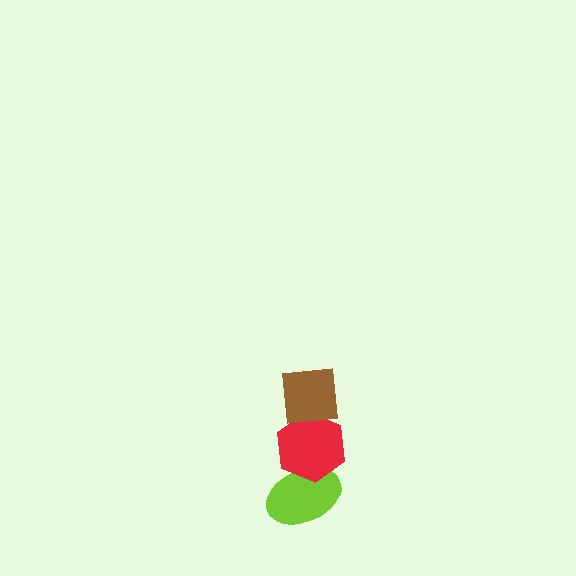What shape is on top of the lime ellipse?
The red hexagon is on top of the lime ellipse.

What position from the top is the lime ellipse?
The lime ellipse is 3rd from the top.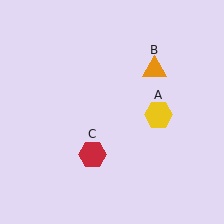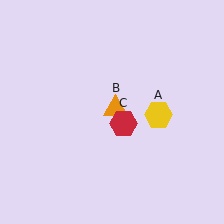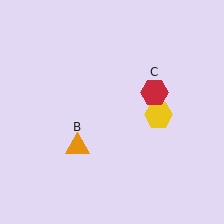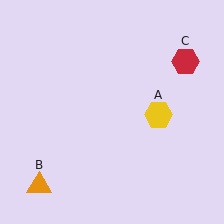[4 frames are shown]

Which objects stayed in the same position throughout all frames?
Yellow hexagon (object A) remained stationary.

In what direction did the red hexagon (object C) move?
The red hexagon (object C) moved up and to the right.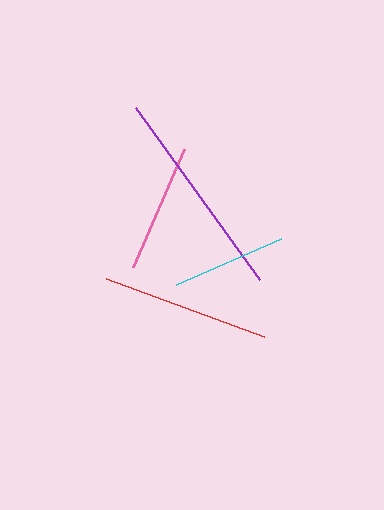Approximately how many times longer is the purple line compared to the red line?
The purple line is approximately 1.3 times the length of the red line.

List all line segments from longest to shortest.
From longest to shortest: purple, red, pink, cyan.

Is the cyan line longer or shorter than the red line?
The red line is longer than the cyan line.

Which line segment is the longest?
The purple line is the longest at approximately 212 pixels.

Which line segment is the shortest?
The cyan line is the shortest at approximately 115 pixels.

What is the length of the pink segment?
The pink segment is approximately 129 pixels long.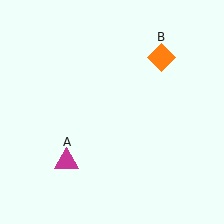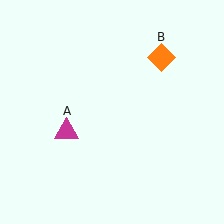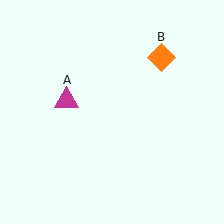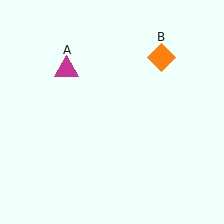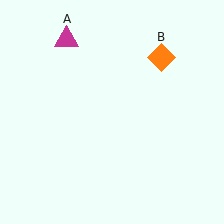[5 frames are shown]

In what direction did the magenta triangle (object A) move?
The magenta triangle (object A) moved up.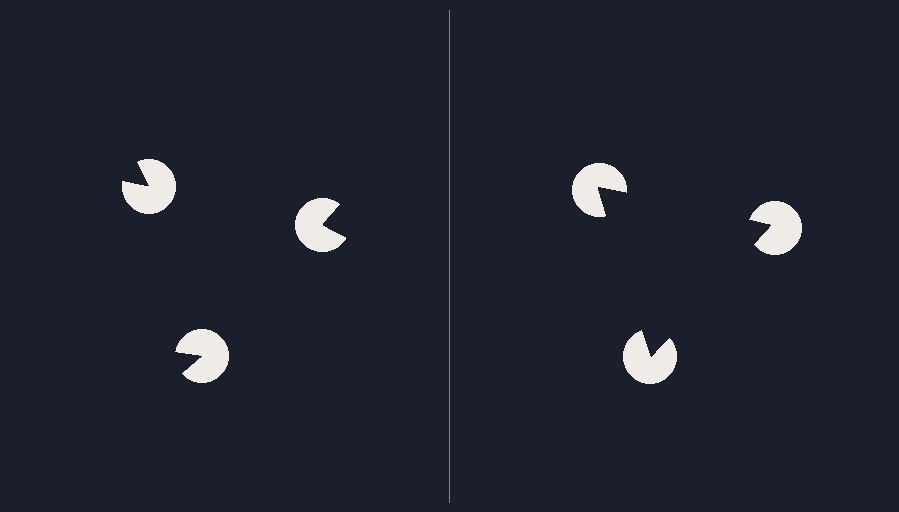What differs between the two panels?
The pac-man discs are positioned identically on both sides; only the wedge orientations differ. On the right they align to a triangle; on the left they are misaligned.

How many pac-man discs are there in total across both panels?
6 — 3 on each side.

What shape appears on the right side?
An illusory triangle.